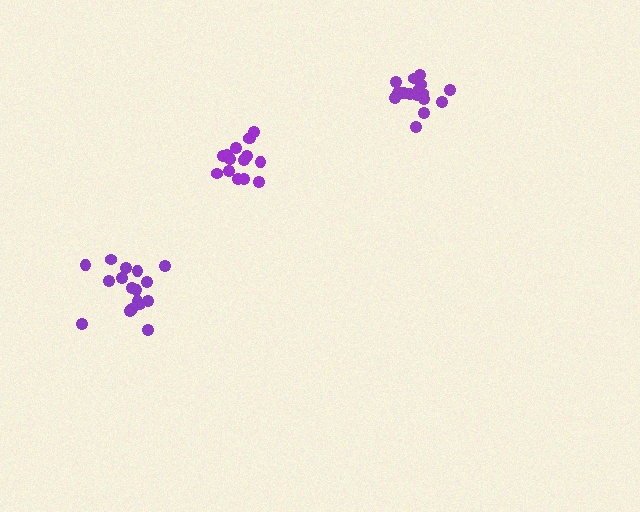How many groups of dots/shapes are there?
There are 3 groups.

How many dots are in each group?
Group 1: 17 dots, Group 2: 17 dots, Group 3: 15 dots (49 total).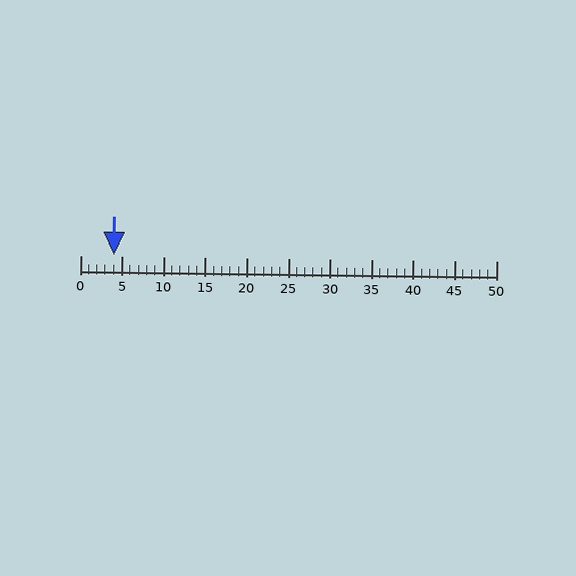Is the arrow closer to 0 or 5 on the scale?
The arrow is closer to 5.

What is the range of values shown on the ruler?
The ruler shows values from 0 to 50.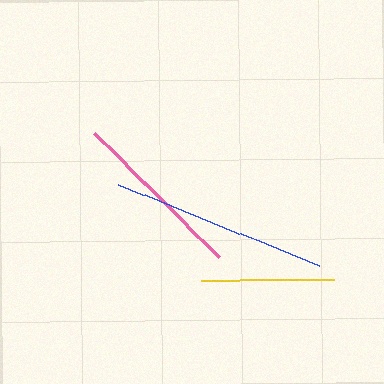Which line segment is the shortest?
The yellow line is the shortest at approximately 132 pixels.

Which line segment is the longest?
The blue line is the longest at approximately 217 pixels.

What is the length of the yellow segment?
The yellow segment is approximately 132 pixels long.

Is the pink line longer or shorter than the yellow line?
The pink line is longer than the yellow line.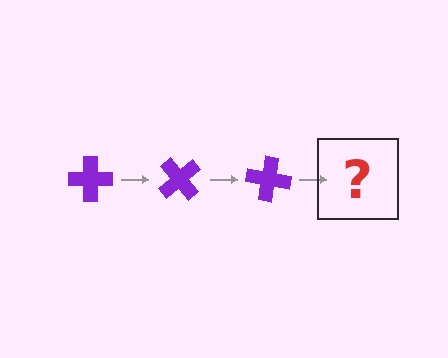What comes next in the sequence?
The next element should be a purple cross rotated 150 degrees.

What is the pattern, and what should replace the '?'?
The pattern is that the cross rotates 50 degrees each step. The '?' should be a purple cross rotated 150 degrees.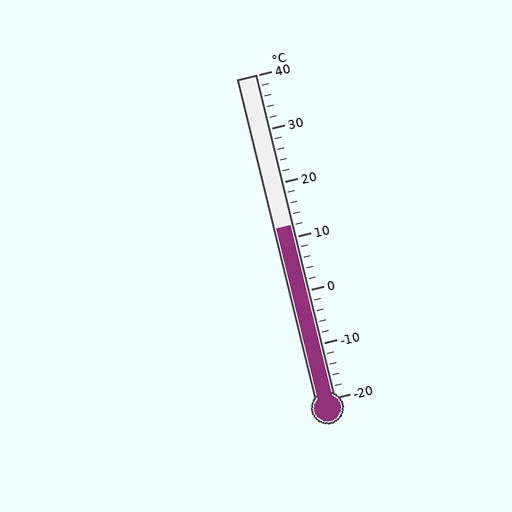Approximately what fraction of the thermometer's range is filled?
The thermometer is filled to approximately 55% of its range.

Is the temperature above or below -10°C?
The temperature is above -10°C.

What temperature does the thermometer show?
The thermometer shows approximately 12°C.